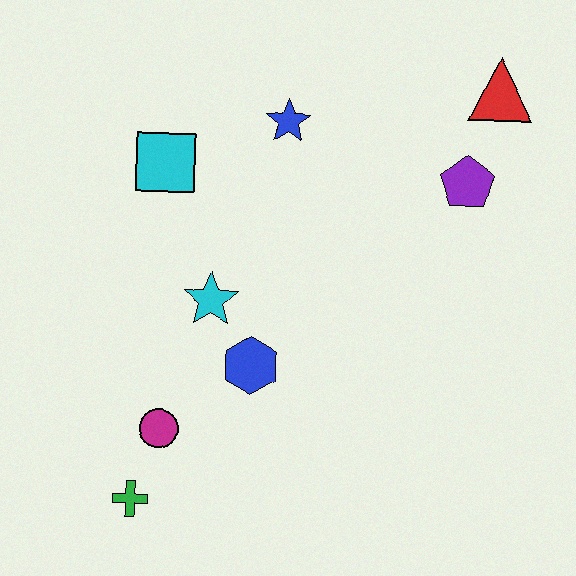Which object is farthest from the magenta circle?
The red triangle is farthest from the magenta circle.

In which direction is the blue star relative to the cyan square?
The blue star is to the right of the cyan square.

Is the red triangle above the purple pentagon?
Yes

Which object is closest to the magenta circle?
The green cross is closest to the magenta circle.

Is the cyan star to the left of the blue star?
Yes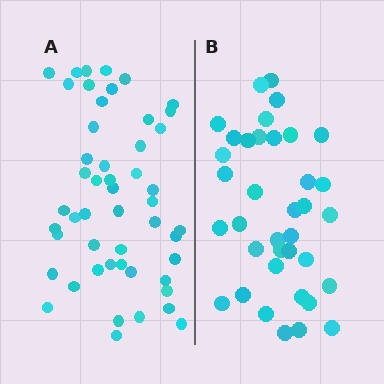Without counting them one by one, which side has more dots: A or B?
Region A (the left region) has more dots.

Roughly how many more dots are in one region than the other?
Region A has approximately 15 more dots than region B.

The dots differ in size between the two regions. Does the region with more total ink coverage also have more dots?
No. Region B has more total ink coverage because its dots are larger, but region A actually contains more individual dots. Total area can be misleading — the number of items is what matters here.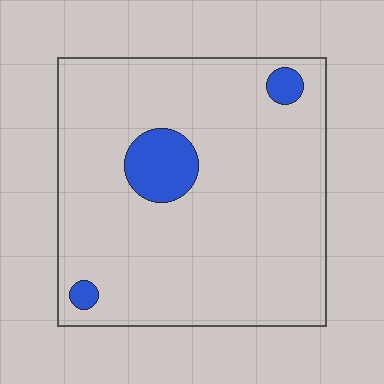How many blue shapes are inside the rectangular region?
3.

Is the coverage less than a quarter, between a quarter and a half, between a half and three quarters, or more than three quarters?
Less than a quarter.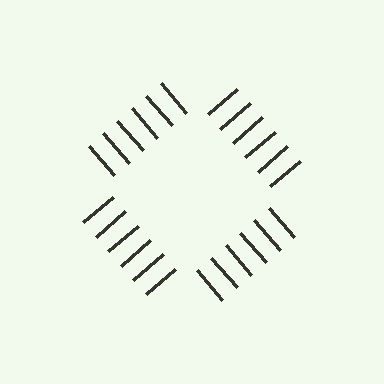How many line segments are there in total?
24 — 6 along each of the 4 edges.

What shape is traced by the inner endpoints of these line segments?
An illusory square — the line segments terminate on its edges but no continuous stroke is drawn.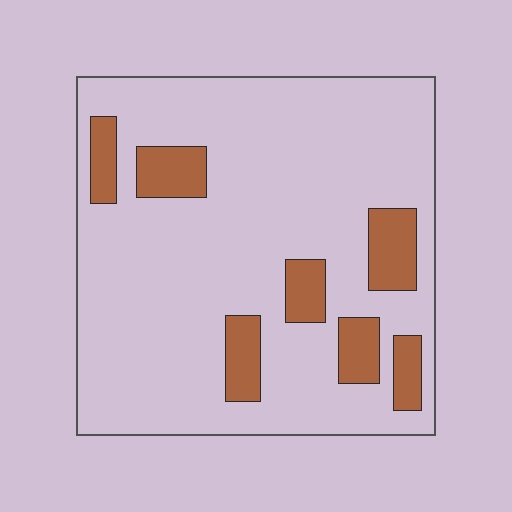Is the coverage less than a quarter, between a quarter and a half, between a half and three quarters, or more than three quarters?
Less than a quarter.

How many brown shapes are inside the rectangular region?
7.